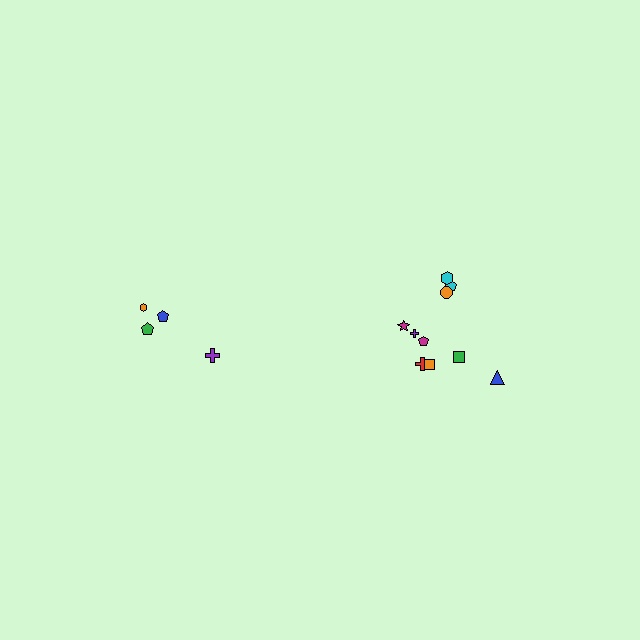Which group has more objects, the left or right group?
The right group.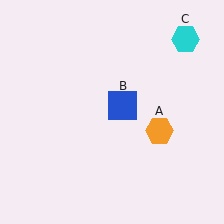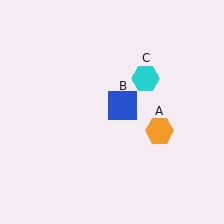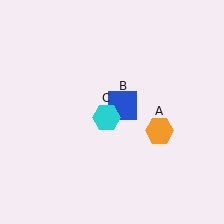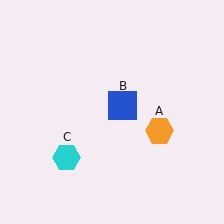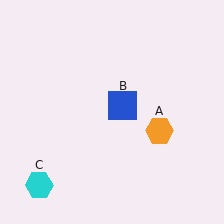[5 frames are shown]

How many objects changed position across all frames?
1 object changed position: cyan hexagon (object C).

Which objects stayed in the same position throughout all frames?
Orange hexagon (object A) and blue square (object B) remained stationary.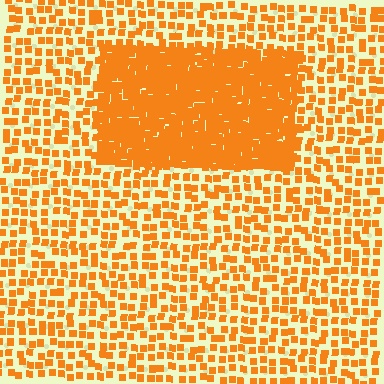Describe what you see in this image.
The image contains small orange elements arranged at two different densities. A rectangle-shaped region is visible where the elements are more densely packed than the surrounding area.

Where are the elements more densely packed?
The elements are more densely packed inside the rectangle boundary.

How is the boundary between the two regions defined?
The boundary is defined by a change in element density (approximately 2.8x ratio). All elements are the same color, size, and shape.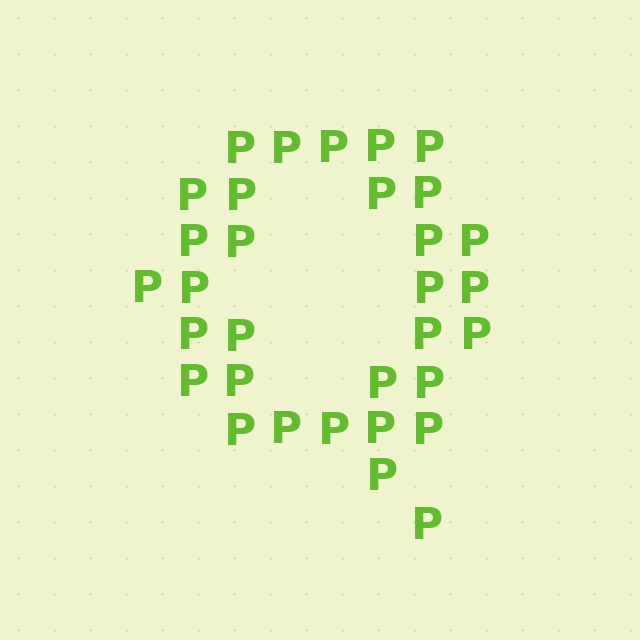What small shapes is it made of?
It is made of small letter P's.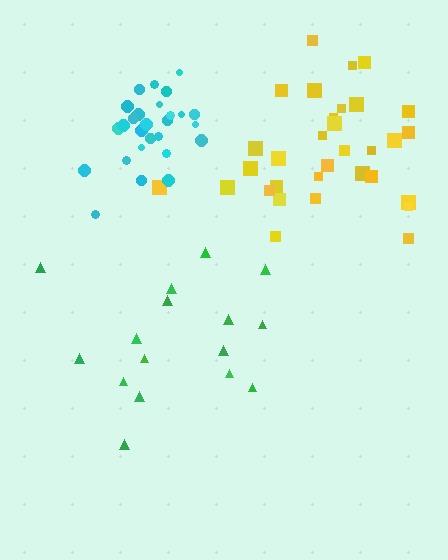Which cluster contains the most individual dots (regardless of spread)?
Yellow (32).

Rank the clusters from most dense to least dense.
cyan, yellow, green.